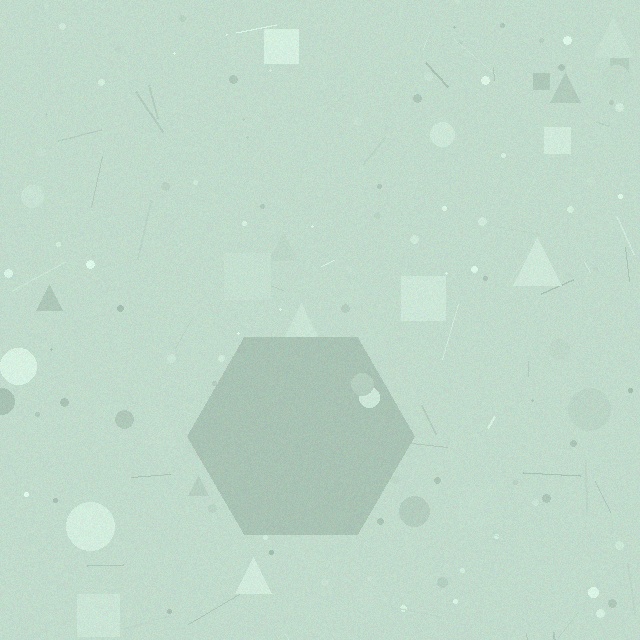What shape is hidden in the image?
A hexagon is hidden in the image.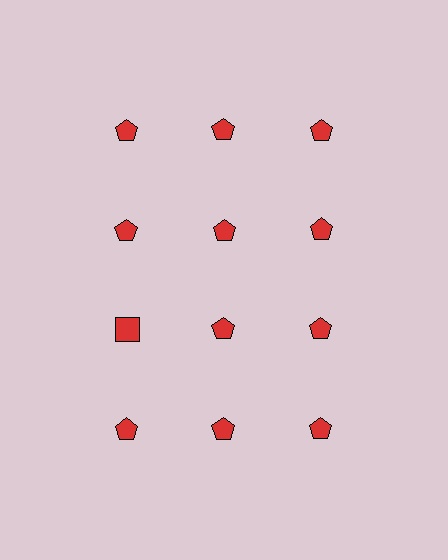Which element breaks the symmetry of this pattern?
The red square in the third row, leftmost column breaks the symmetry. All other shapes are red pentagons.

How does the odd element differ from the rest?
It has a different shape: square instead of pentagon.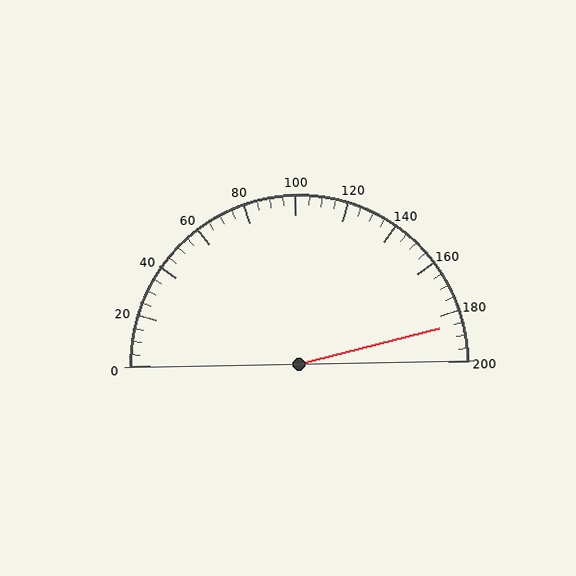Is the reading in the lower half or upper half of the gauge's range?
The reading is in the upper half of the range (0 to 200).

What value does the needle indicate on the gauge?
The needle indicates approximately 185.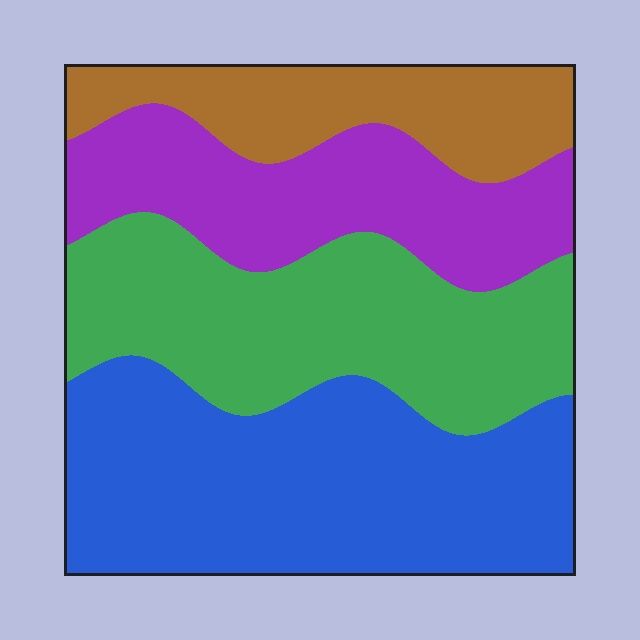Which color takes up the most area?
Blue, at roughly 35%.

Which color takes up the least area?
Brown, at roughly 15%.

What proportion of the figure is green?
Green takes up between a sixth and a third of the figure.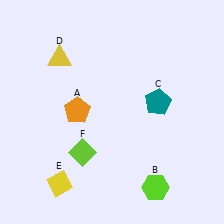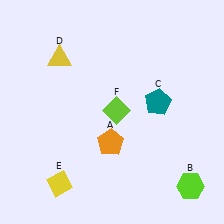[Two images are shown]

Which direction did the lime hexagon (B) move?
The lime hexagon (B) moved right.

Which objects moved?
The objects that moved are: the orange pentagon (A), the lime hexagon (B), the lime diamond (F).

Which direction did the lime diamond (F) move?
The lime diamond (F) moved up.